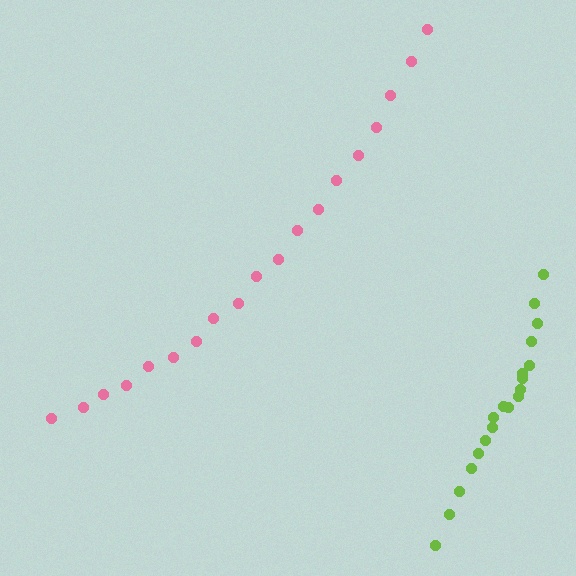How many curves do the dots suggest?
There are 2 distinct paths.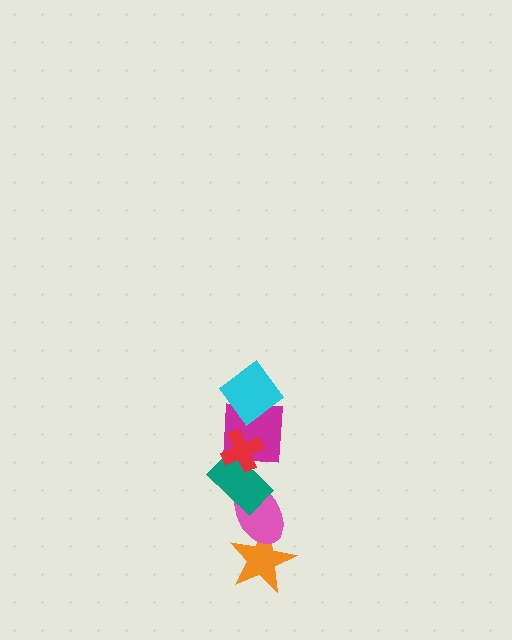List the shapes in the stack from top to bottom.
From top to bottom: the cyan diamond, the red cross, the magenta square, the teal rectangle, the pink ellipse, the orange star.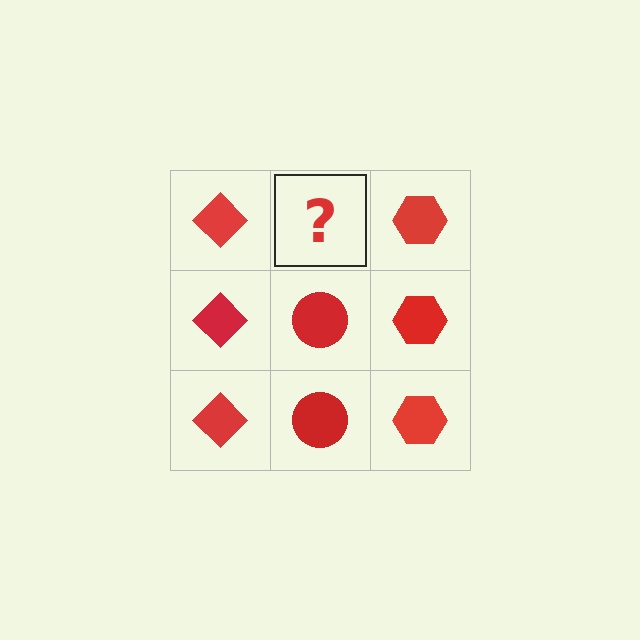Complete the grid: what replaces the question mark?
The question mark should be replaced with a red circle.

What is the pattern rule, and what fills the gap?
The rule is that each column has a consistent shape. The gap should be filled with a red circle.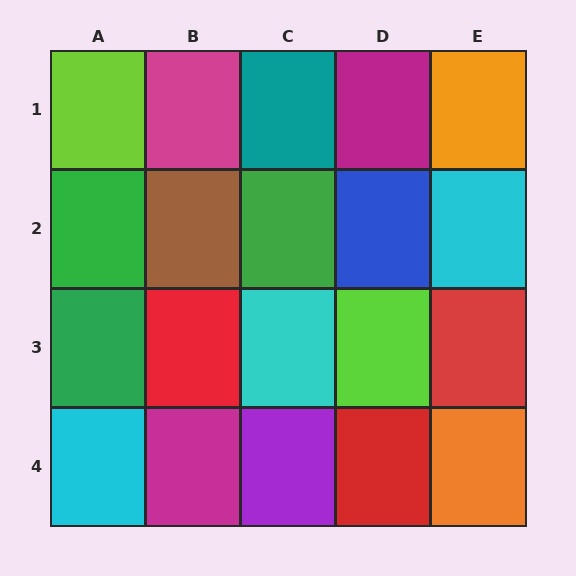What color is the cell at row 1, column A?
Lime.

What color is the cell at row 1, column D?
Magenta.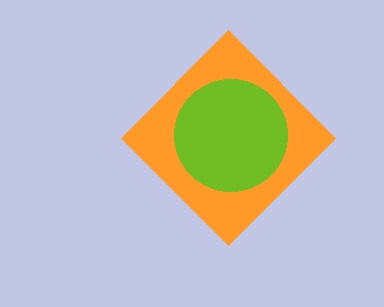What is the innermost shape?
The lime circle.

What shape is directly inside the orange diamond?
The lime circle.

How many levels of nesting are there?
2.